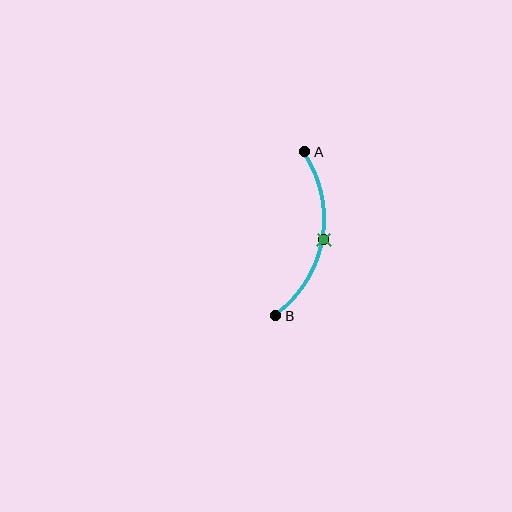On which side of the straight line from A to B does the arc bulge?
The arc bulges to the right of the straight line connecting A and B.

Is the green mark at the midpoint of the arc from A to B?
Yes. The green mark lies on the arc at equal arc-length from both A and B — it is the arc midpoint.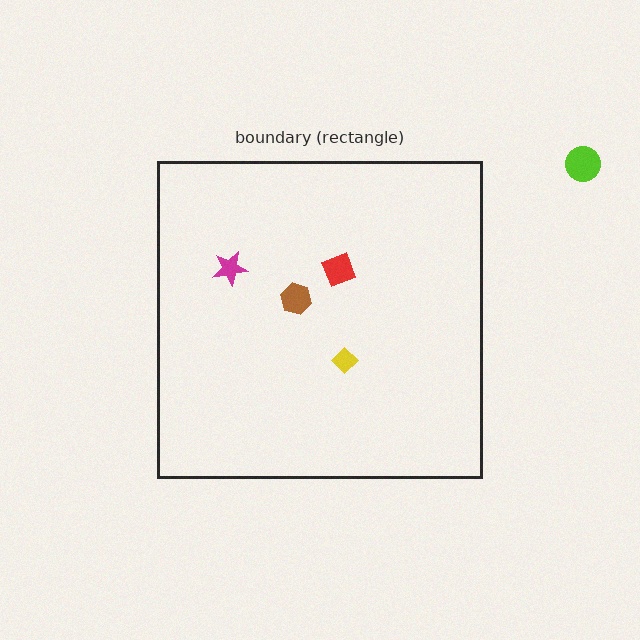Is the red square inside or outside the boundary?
Inside.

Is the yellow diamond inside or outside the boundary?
Inside.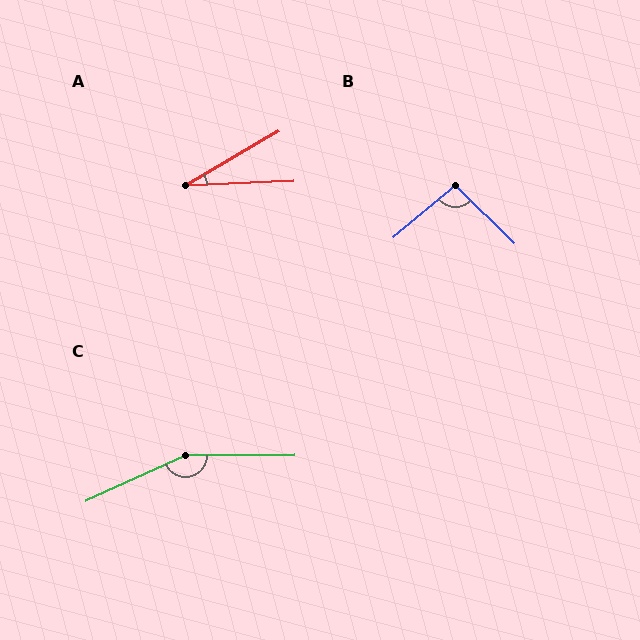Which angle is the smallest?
A, at approximately 27 degrees.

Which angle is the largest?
C, at approximately 156 degrees.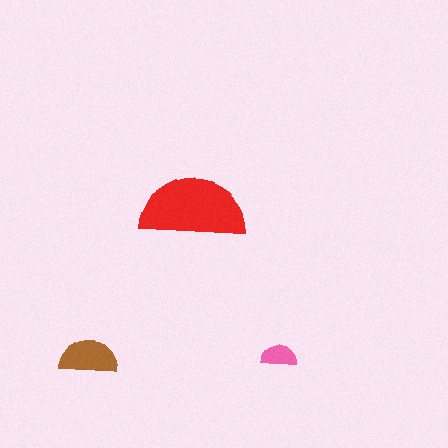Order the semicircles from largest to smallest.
the red one, the brown one, the pink one.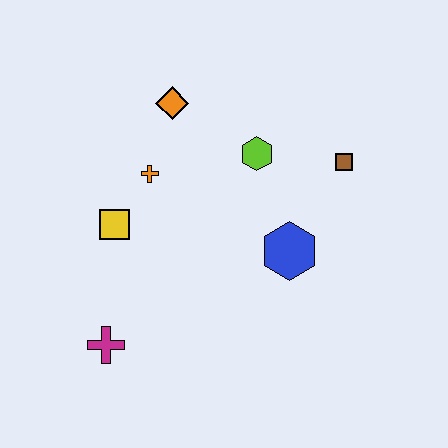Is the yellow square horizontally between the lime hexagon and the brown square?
No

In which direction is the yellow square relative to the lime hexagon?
The yellow square is to the left of the lime hexagon.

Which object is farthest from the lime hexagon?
The magenta cross is farthest from the lime hexagon.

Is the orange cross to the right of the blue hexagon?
No